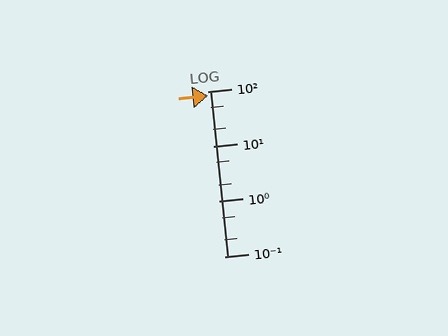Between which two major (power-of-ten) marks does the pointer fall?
The pointer is between 10 and 100.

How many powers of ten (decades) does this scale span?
The scale spans 3 decades, from 0.1 to 100.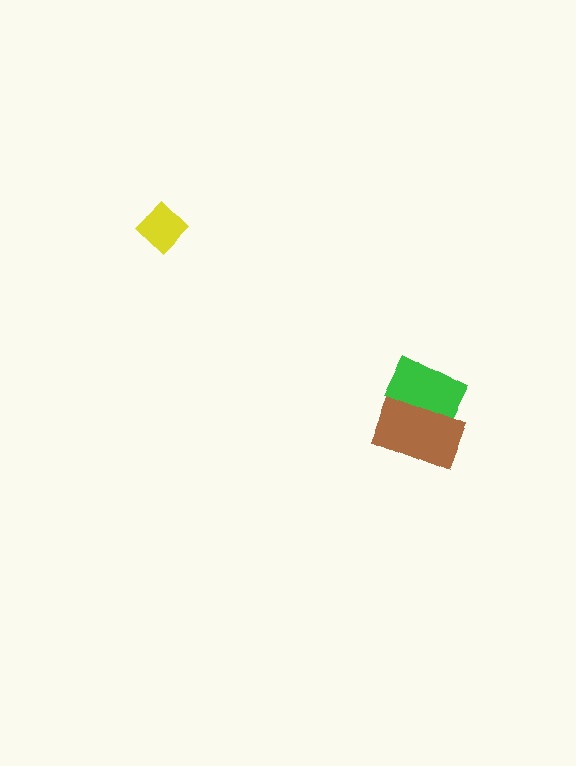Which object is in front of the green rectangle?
The brown rectangle is in front of the green rectangle.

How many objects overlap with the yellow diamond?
0 objects overlap with the yellow diamond.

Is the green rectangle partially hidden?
Yes, it is partially covered by another shape.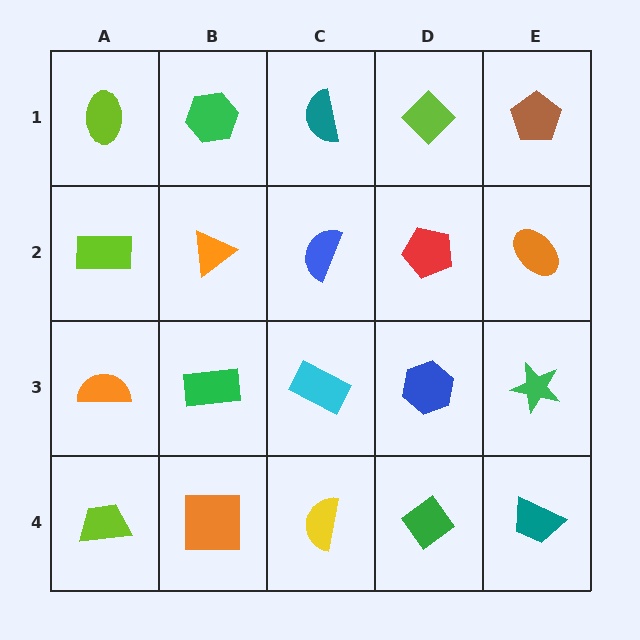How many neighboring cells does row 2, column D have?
4.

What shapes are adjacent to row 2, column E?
A brown pentagon (row 1, column E), a green star (row 3, column E), a red pentagon (row 2, column D).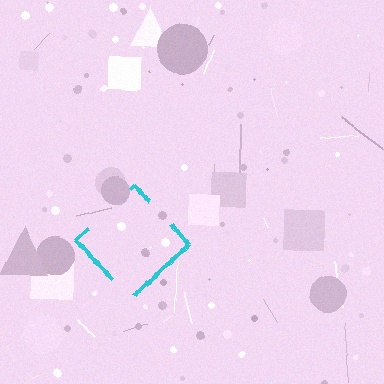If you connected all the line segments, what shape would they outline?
They would outline a diamond.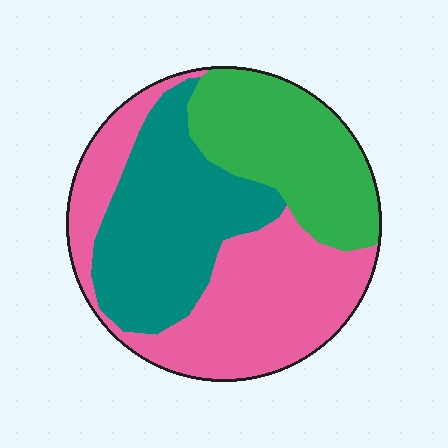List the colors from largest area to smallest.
From largest to smallest: pink, teal, green.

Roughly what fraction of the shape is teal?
Teal covers 32% of the shape.